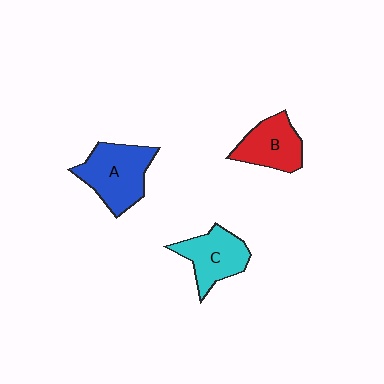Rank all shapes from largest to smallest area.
From largest to smallest: A (blue), C (cyan), B (red).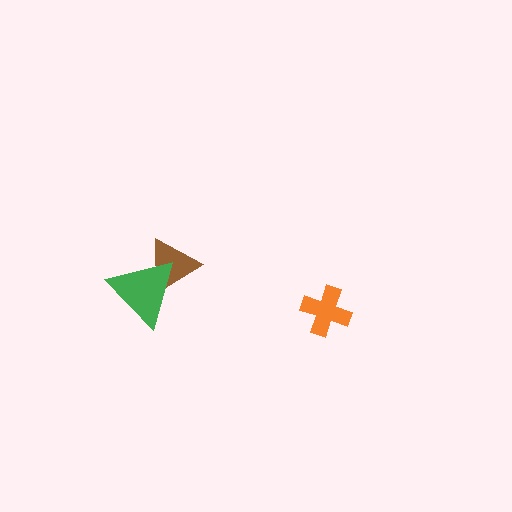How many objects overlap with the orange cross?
0 objects overlap with the orange cross.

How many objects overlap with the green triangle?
1 object overlaps with the green triangle.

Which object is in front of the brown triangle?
The green triangle is in front of the brown triangle.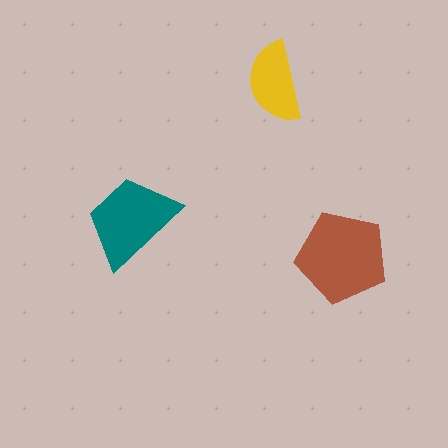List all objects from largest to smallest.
The brown pentagon, the teal trapezoid, the yellow semicircle.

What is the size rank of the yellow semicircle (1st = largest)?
3rd.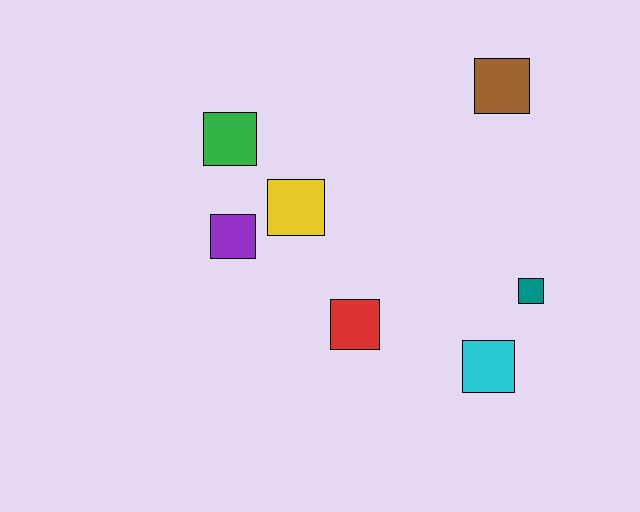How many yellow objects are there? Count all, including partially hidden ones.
There is 1 yellow object.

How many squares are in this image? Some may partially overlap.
There are 7 squares.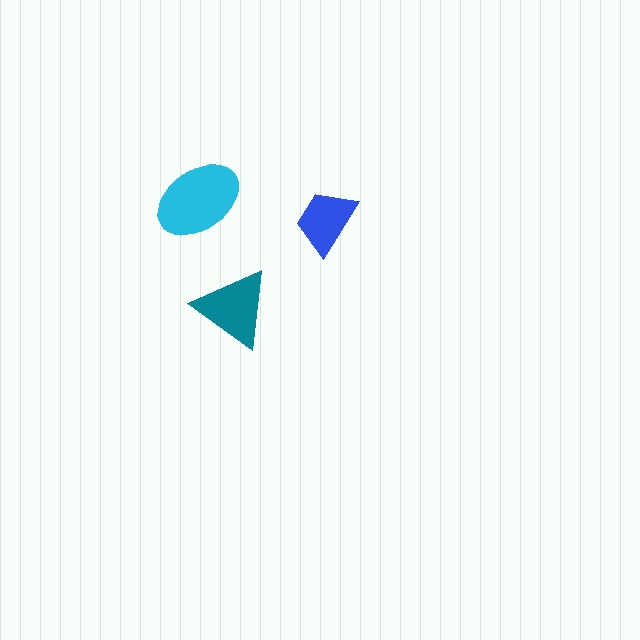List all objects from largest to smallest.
The cyan ellipse, the teal triangle, the blue trapezoid.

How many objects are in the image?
There are 3 objects in the image.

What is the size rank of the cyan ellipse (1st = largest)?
1st.